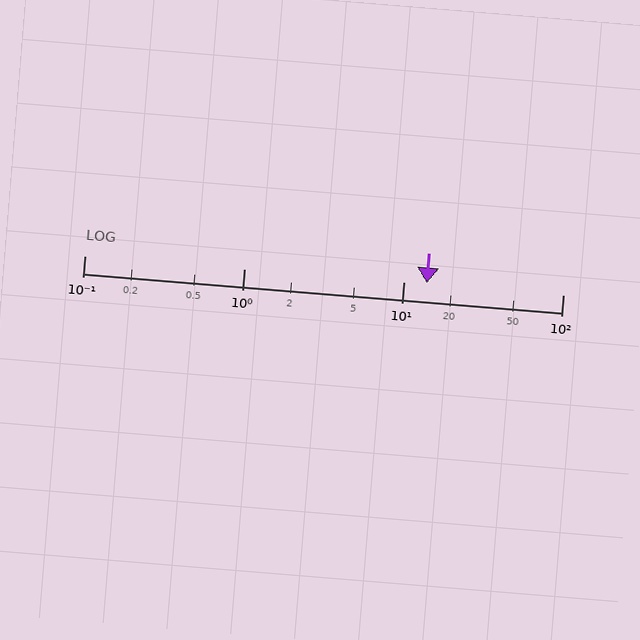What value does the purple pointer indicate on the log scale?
The pointer indicates approximately 14.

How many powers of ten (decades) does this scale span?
The scale spans 3 decades, from 0.1 to 100.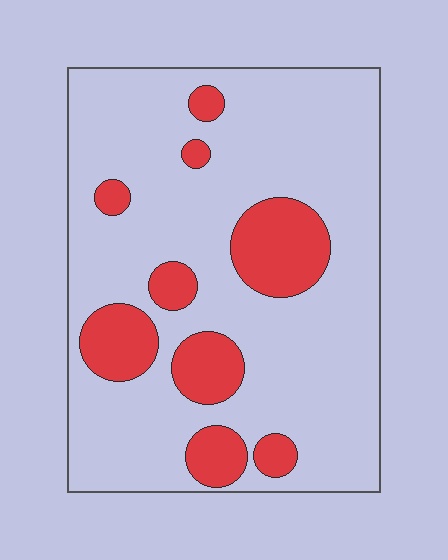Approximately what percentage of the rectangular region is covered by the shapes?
Approximately 20%.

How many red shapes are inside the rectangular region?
9.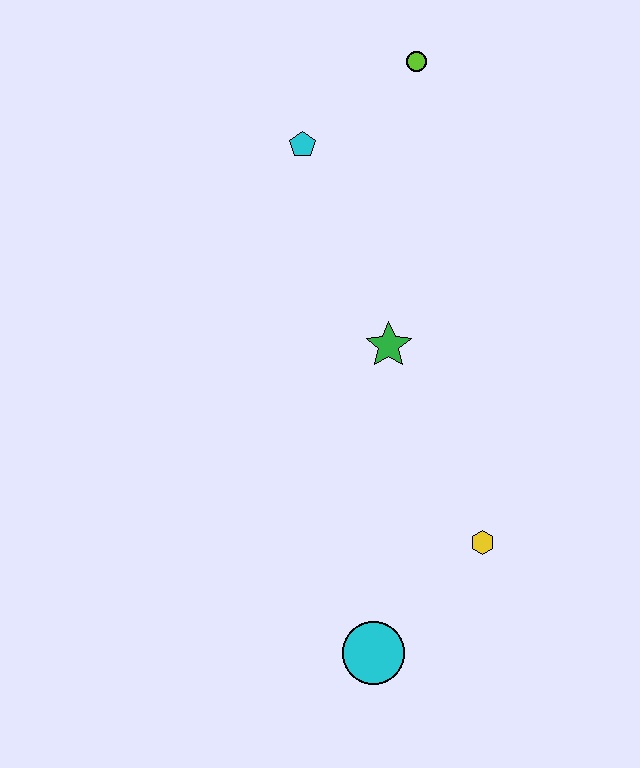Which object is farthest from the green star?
The cyan circle is farthest from the green star.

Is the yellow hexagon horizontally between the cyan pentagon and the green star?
No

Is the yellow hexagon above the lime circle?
No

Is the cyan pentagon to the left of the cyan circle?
Yes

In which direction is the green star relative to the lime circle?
The green star is below the lime circle.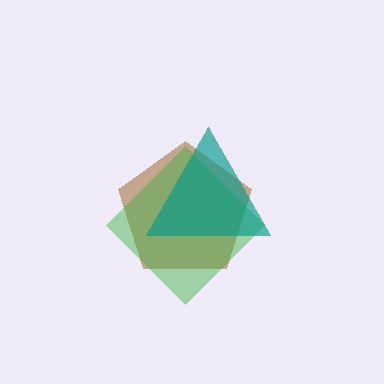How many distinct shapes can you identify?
There are 3 distinct shapes: a brown pentagon, a green diamond, a teal triangle.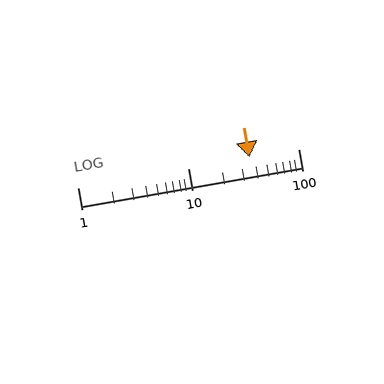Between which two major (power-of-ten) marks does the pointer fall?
The pointer is between 10 and 100.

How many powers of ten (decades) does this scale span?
The scale spans 2 decades, from 1 to 100.